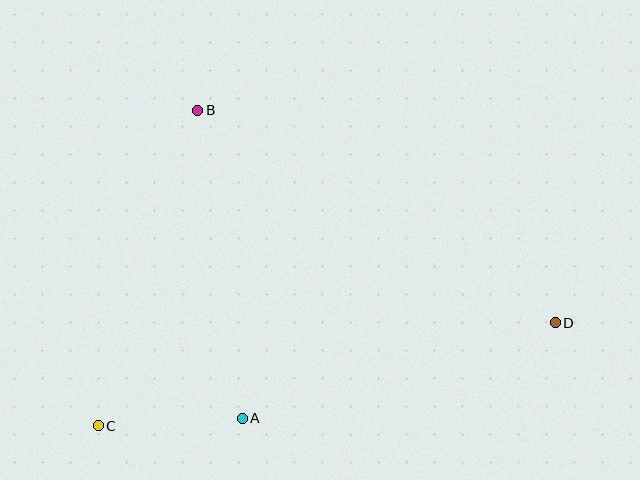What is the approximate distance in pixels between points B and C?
The distance between B and C is approximately 331 pixels.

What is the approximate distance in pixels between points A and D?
The distance between A and D is approximately 328 pixels.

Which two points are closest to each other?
Points A and C are closest to each other.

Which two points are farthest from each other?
Points C and D are farthest from each other.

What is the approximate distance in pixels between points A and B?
The distance between A and B is approximately 311 pixels.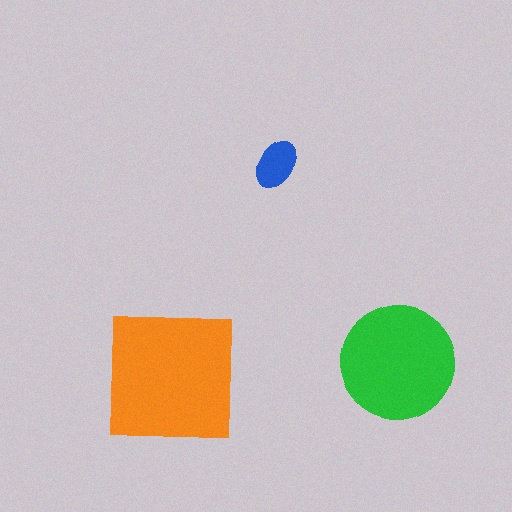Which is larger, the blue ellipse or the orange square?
The orange square.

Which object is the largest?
The orange square.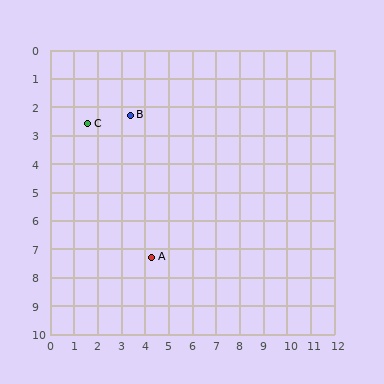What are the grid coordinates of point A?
Point A is at approximately (4.3, 7.3).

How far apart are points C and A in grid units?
Points C and A are about 5.4 grid units apart.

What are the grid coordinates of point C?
Point C is at approximately (1.6, 2.6).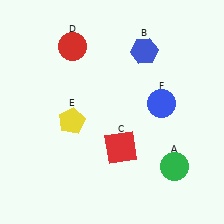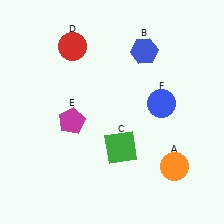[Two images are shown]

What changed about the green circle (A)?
In Image 1, A is green. In Image 2, it changed to orange.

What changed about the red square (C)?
In Image 1, C is red. In Image 2, it changed to green.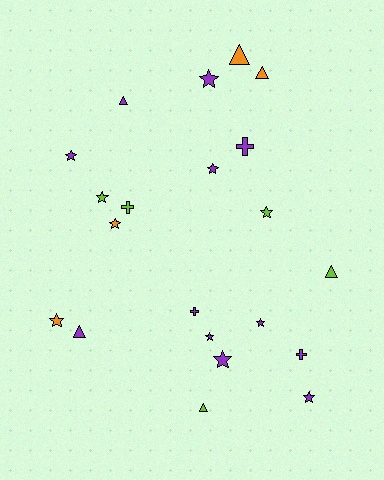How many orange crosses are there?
There are no orange crosses.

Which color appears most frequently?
Purple, with 12 objects.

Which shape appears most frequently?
Star, with 11 objects.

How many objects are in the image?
There are 21 objects.